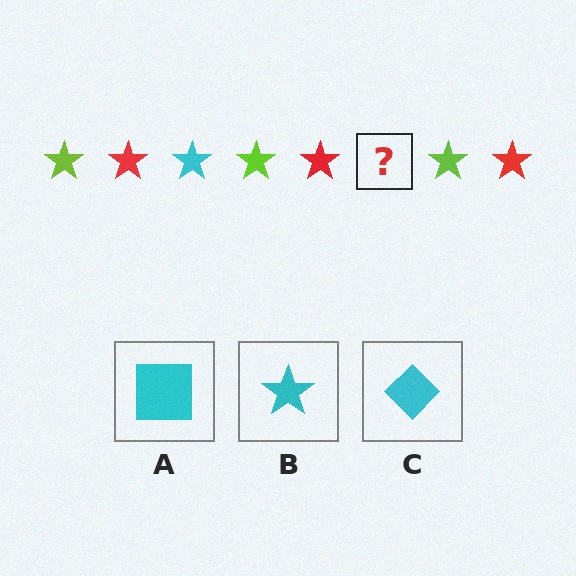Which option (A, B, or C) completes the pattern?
B.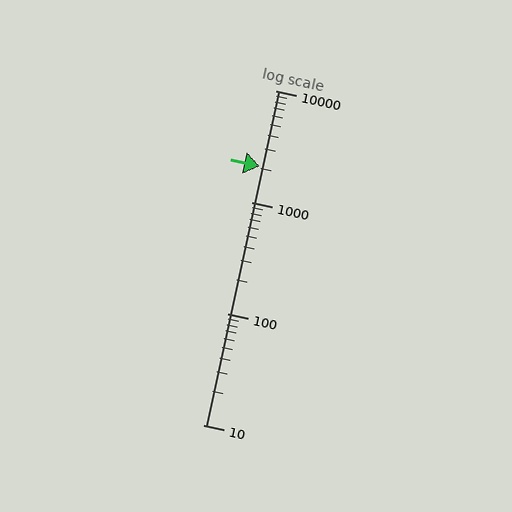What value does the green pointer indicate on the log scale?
The pointer indicates approximately 2100.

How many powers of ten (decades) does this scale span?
The scale spans 3 decades, from 10 to 10000.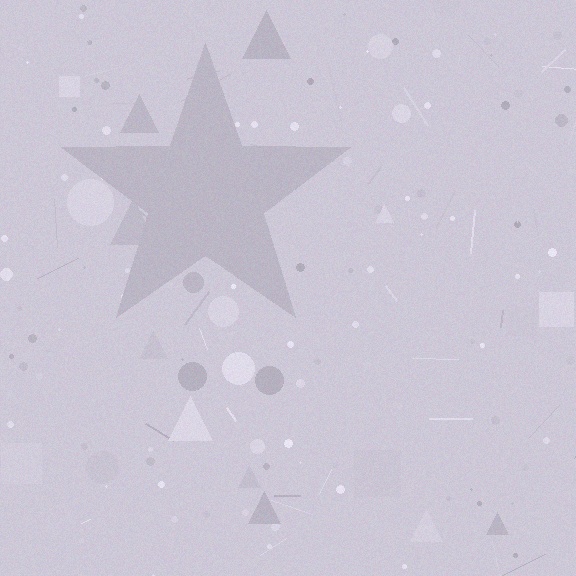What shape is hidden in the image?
A star is hidden in the image.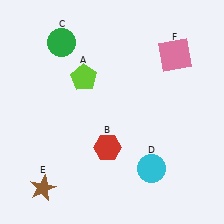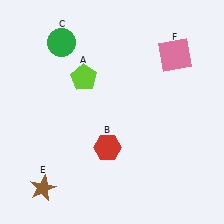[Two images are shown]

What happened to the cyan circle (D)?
The cyan circle (D) was removed in Image 2. It was in the bottom-right area of Image 1.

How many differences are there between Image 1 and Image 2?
There is 1 difference between the two images.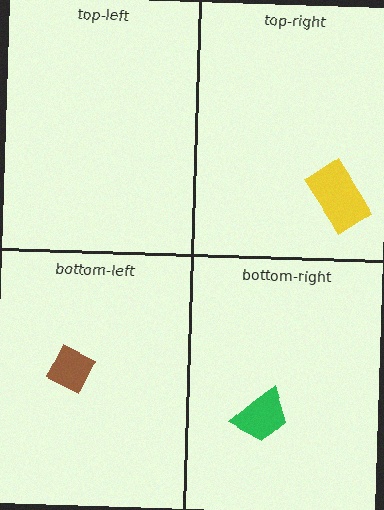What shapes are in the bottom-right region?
The green trapezoid.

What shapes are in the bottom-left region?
The brown diamond.